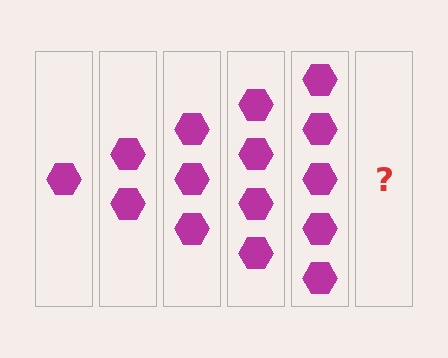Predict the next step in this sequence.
The next step is 6 hexagons.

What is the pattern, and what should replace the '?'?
The pattern is that each step adds one more hexagon. The '?' should be 6 hexagons.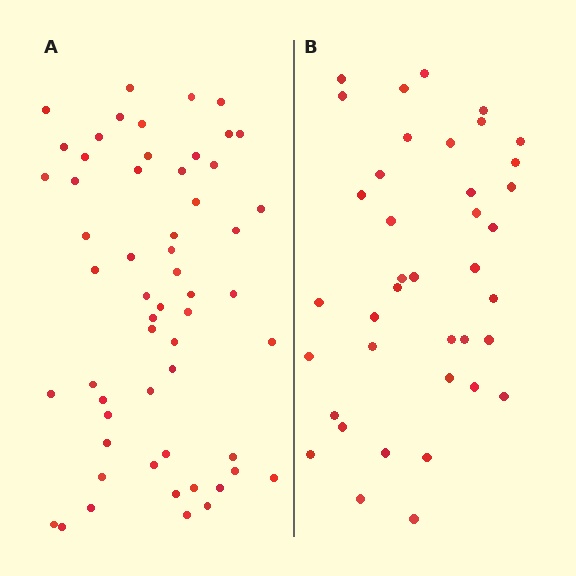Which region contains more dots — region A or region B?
Region A (the left region) has more dots.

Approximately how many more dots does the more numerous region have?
Region A has approximately 20 more dots than region B.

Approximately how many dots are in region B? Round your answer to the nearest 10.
About 40 dots. (The exact count is 39, which rounds to 40.)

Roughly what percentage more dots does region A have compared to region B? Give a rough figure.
About 45% more.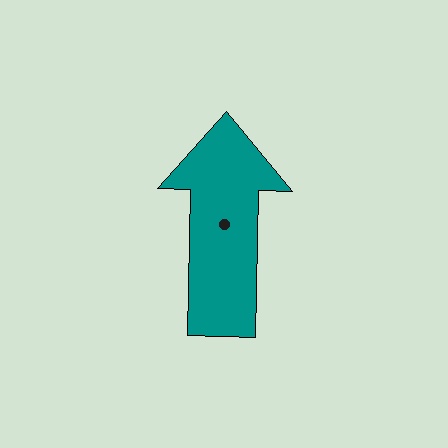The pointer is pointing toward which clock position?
Roughly 12 o'clock.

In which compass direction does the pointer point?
North.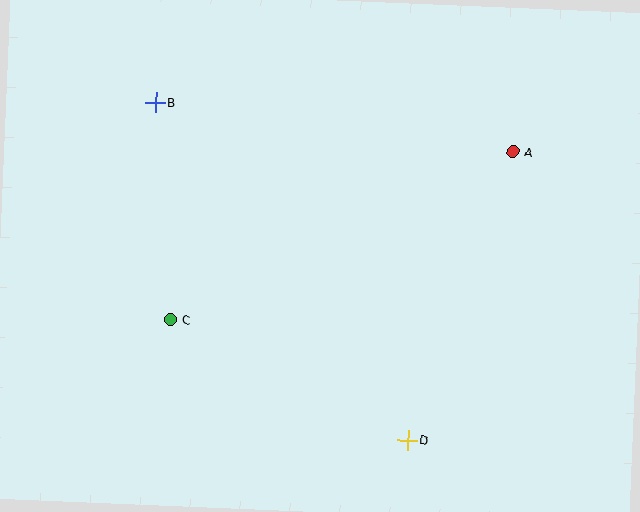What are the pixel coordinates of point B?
Point B is at (156, 102).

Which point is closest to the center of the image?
Point C at (170, 320) is closest to the center.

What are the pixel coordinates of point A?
Point A is at (513, 152).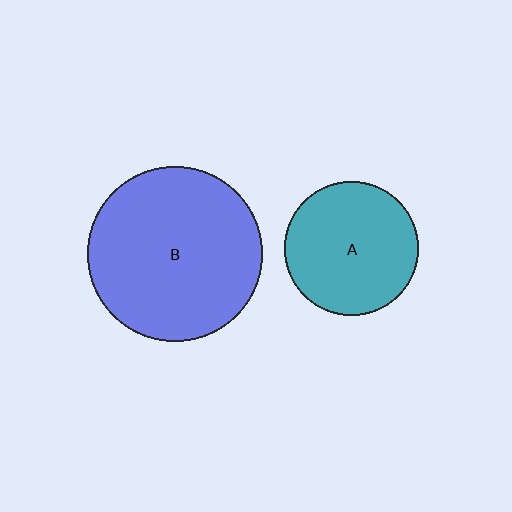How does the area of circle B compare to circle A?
Approximately 1.7 times.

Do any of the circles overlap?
No, none of the circles overlap.